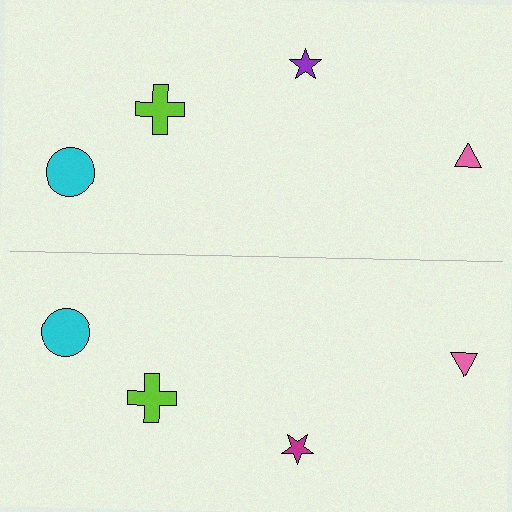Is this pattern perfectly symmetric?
No, the pattern is not perfectly symmetric. The magenta star on the bottom side breaks the symmetry — its mirror counterpart is purple.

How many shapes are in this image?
There are 8 shapes in this image.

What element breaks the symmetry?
The magenta star on the bottom side breaks the symmetry — its mirror counterpart is purple.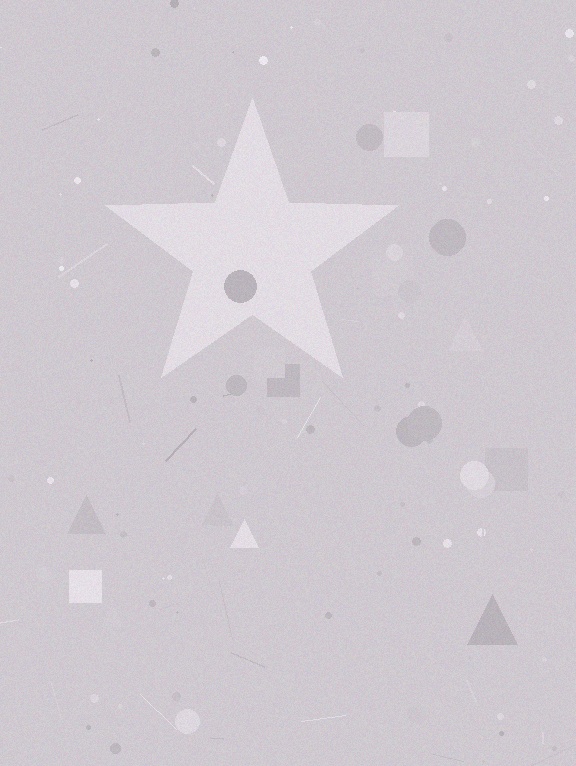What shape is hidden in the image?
A star is hidden in the image.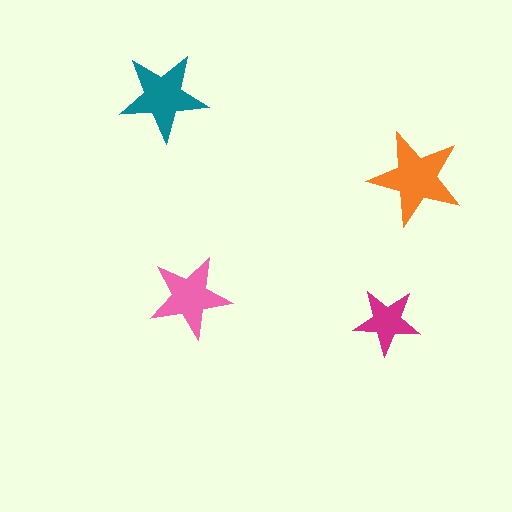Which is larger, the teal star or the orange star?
The orange one.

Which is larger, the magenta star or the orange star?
The orange one.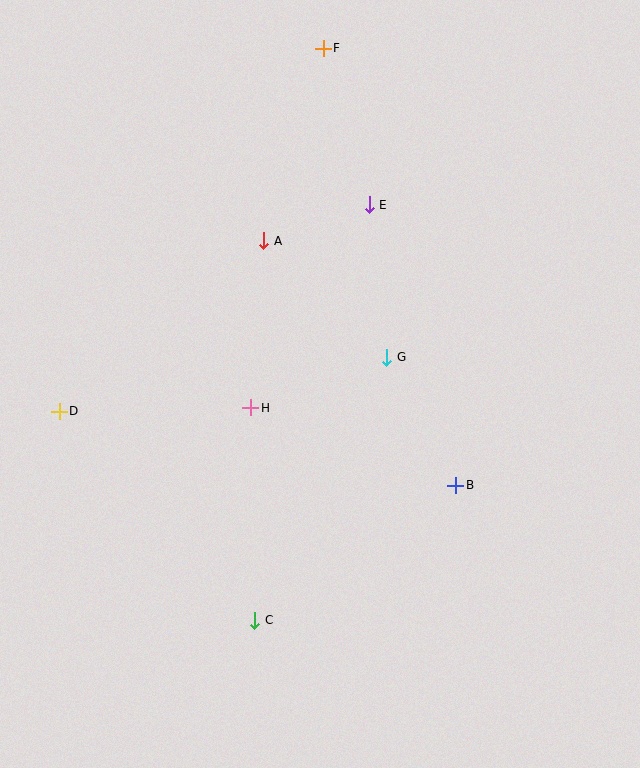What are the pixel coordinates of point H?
Point H is at (251, 408).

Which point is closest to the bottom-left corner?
Point C is closest to the bottom-left corner.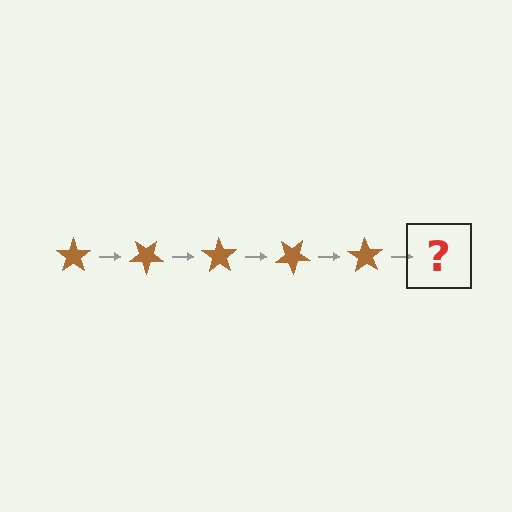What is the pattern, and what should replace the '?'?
The pattern is that the star rotates 35 degrees each step. The '?' should be a brown star rotated 175 degrees.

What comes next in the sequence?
The next element should be a brown star rotated 175 degrees.